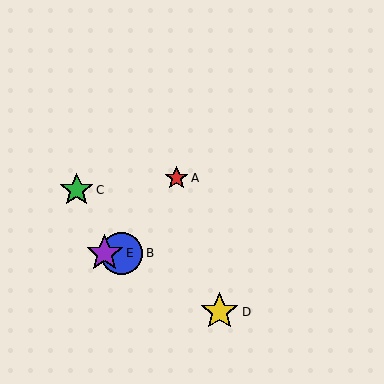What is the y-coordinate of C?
Object C is at y≈190.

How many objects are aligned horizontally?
2 objects (B, E) are aligned horizontally.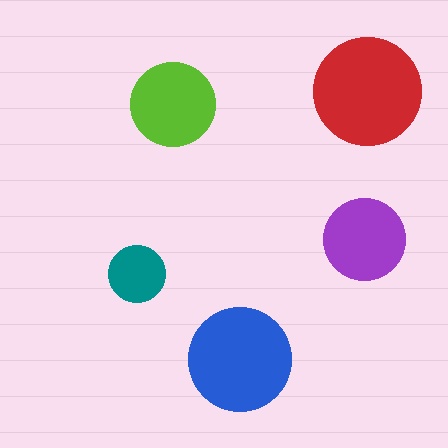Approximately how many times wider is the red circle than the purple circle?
About 1.5 times wider.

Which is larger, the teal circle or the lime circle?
The lime one.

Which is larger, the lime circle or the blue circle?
The blue one.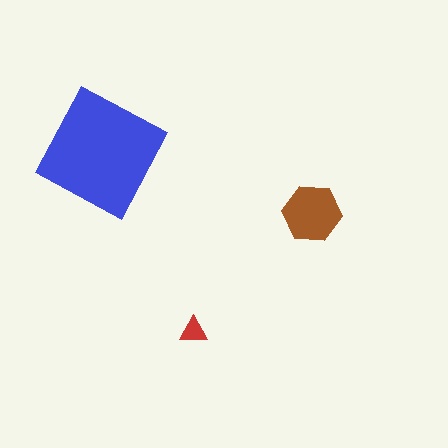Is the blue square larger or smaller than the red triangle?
Larger.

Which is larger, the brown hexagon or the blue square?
The blue square.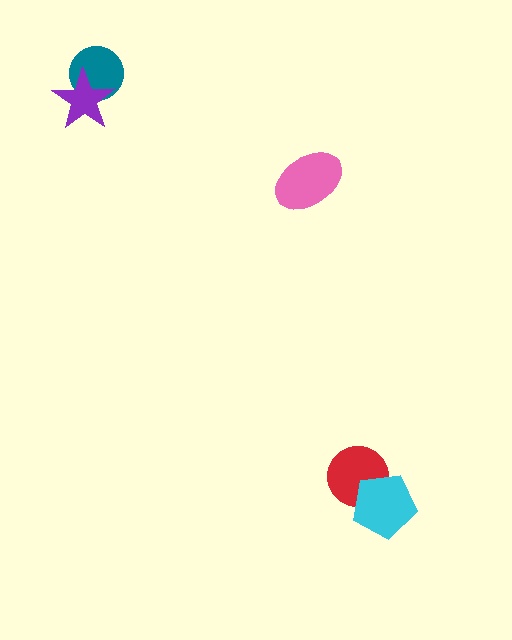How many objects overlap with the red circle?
1 object overlaps with the red circle.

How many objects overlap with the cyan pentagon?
1 object overlaps with the cyan pentagon.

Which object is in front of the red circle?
The cyan pentagon is in front of the red circle.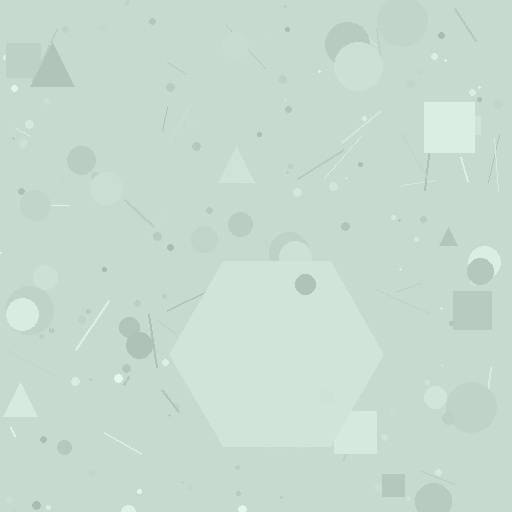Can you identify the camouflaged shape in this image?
The camouflaged shape is a hexagon.